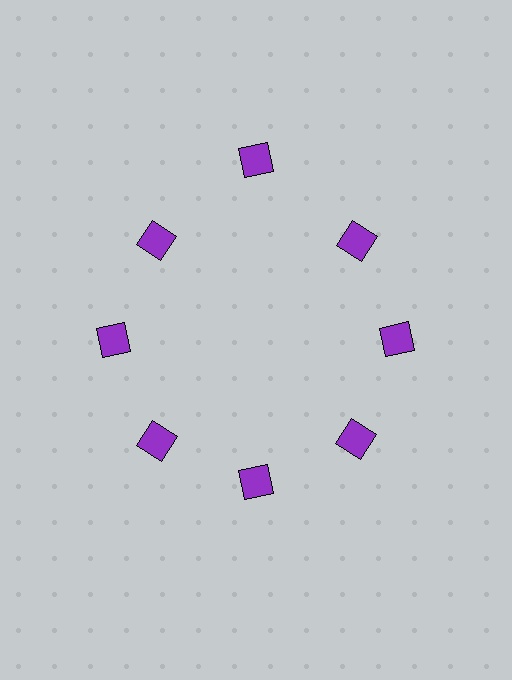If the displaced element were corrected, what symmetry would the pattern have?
It would have 8-fold rotational symmetry — the pattern would map onto itself every 45 degrees.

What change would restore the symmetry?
The symmetry would be restored by moving it inward, back onto the ring so that all 8 squares sit at equal angles and equal distance from the center.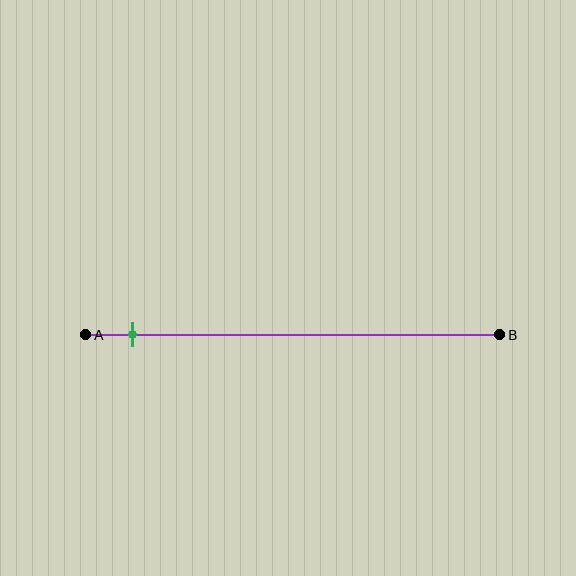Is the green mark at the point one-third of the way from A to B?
No, the mark is at about 10% from A, not at the 33% one-third point.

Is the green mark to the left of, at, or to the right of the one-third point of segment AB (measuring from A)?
The green mark is to the left of the one-third point of segment AB.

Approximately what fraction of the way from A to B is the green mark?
The green mark is approximately 10% of the way from A to B.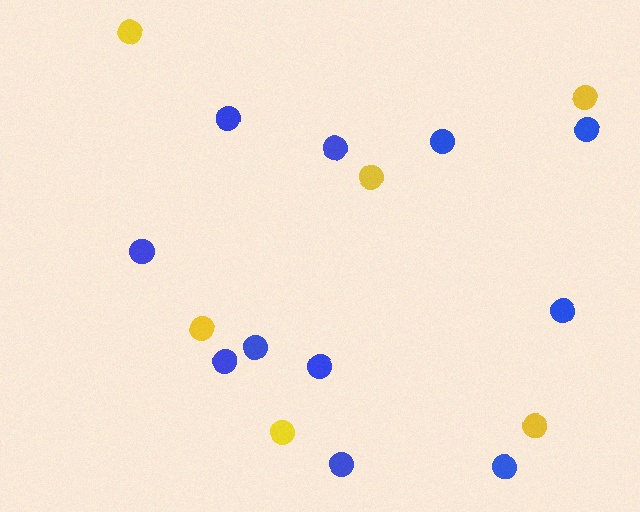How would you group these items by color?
There are 2 groups: one group of blue circles (11) and one group of yellow circles (6).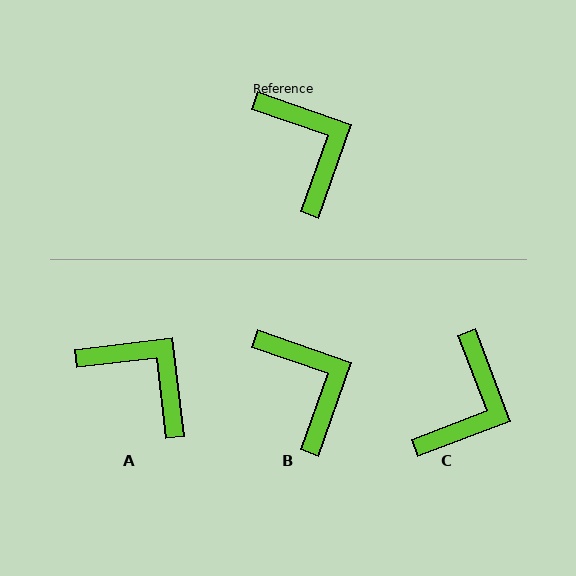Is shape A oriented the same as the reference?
No, it is off by about 26 degrees.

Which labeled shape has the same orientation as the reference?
B.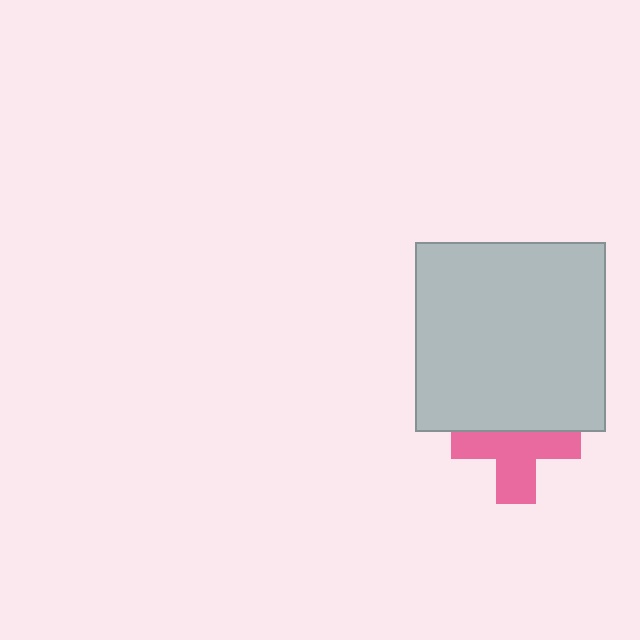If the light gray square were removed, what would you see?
You would see the complete pink cross.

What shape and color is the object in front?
The object in front is a light gray square.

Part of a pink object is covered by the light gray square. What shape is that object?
It is a cross.